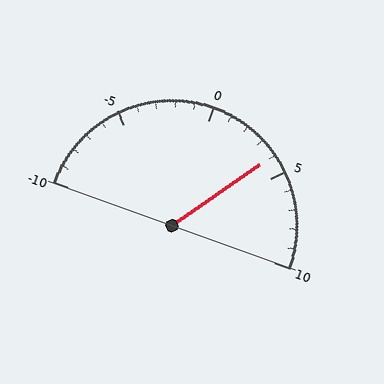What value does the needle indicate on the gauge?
The needle indicates approximately 4.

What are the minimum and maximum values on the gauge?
The gauge ranges from -10 to 10.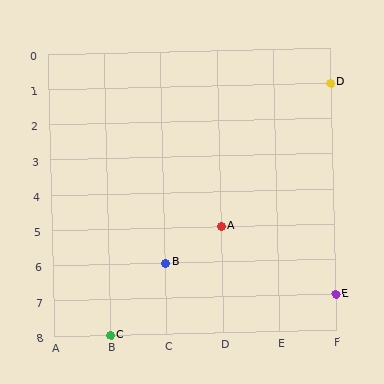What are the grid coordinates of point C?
Point C is at grid coordinates (B, 8).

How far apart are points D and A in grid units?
Points D and A are 2 columns and 4 rows apart (about 4.5 grid units diagonally).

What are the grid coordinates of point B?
Point B is at grid coordinates (C, 6).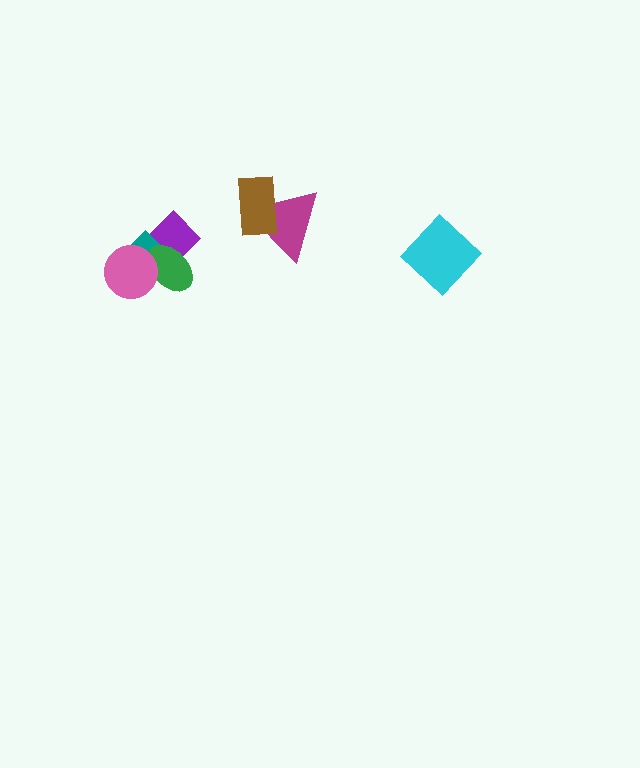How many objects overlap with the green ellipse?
3 objects overlap with the green ellipse.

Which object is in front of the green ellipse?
The pink circle is in front of the green ellipse.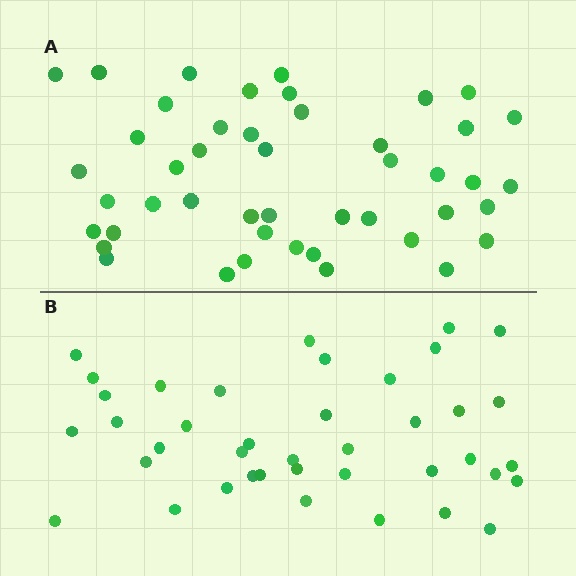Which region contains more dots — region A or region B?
Region A (the top region) has more dots.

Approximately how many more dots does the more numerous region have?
Region A has about 6 more dots than region B.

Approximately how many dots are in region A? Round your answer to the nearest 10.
About 50 dots. (The exact count is 46, which rounds to 50.)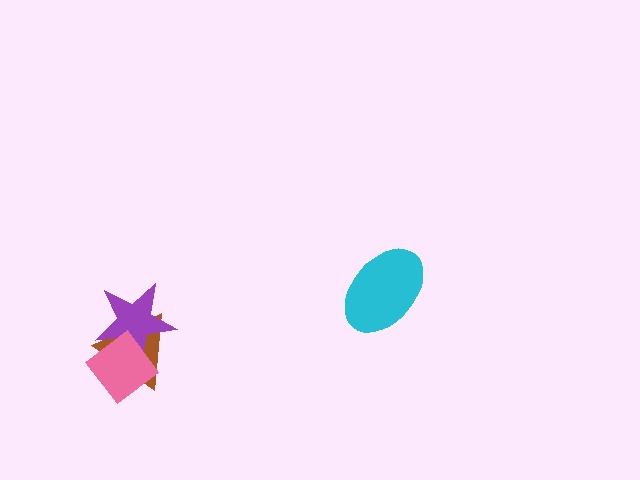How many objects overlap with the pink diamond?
2 objects overlap with the pink diamond.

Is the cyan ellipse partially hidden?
No, no other shape covers it.